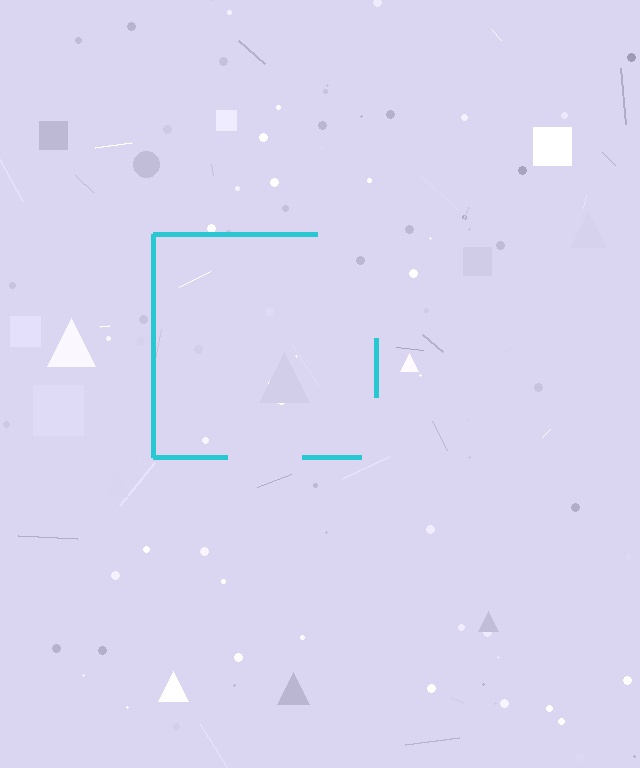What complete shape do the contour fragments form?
The contour fragments form a square.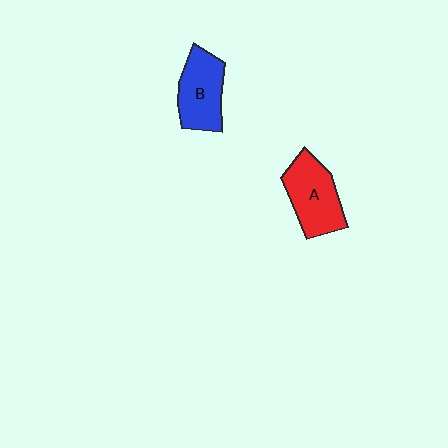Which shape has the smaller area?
Shape B (blue).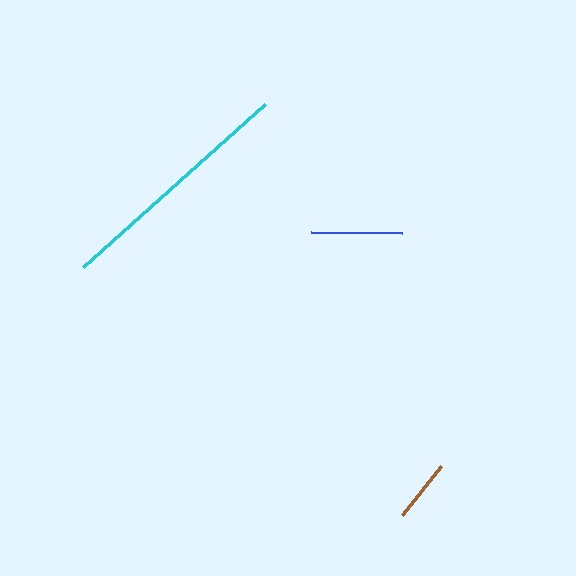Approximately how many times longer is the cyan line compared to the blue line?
The cyan line is approximately 2.7 times the length of the blue line.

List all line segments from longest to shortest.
From longest to shortest: cyan, blue, brown.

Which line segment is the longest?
The cyan line is the longest at approximately 244 pixels.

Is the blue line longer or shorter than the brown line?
The blue line is longer than the brown line.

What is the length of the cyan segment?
The cyan segment is approximately 244 pixels long.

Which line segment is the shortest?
The brown line is the shortest at approximately 62 pixels.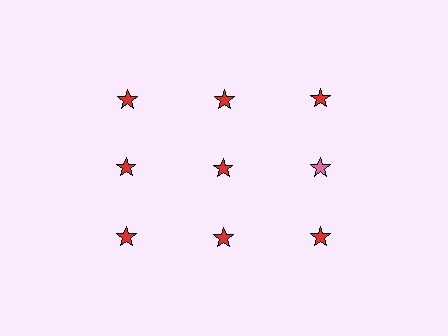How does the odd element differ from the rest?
It has a different color: pink instead of red.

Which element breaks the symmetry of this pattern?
The pink star in the second row, center column breaks the symmetry. All other shapes are red stars.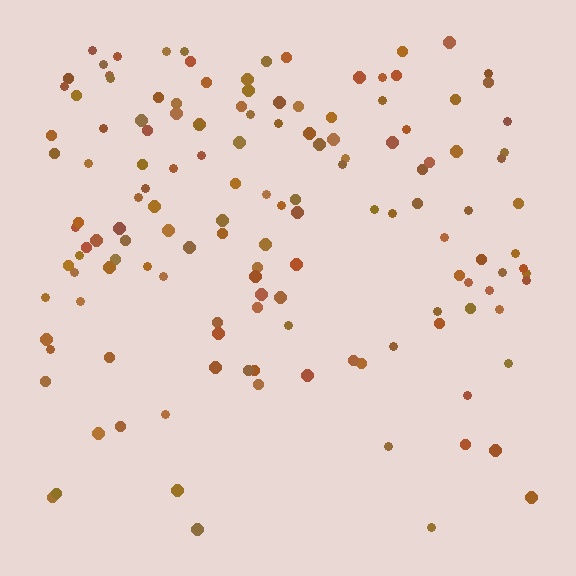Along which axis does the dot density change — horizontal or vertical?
Vertical.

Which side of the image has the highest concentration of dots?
The top.